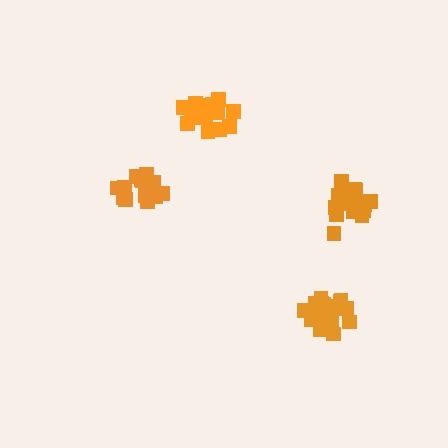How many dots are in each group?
Group 1: 17 dots, Group 2: 21 dots, Group 3: 15 dots, Group 4: 19 dots (72 total).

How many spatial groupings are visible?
There are 4 spatial groupings.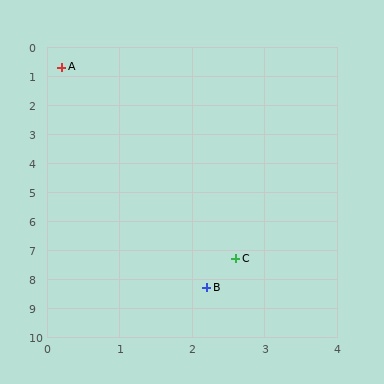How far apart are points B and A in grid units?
Points B and A are about 7.9 grid units apart.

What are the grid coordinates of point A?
Point A is at approximately (0.2, 0.7).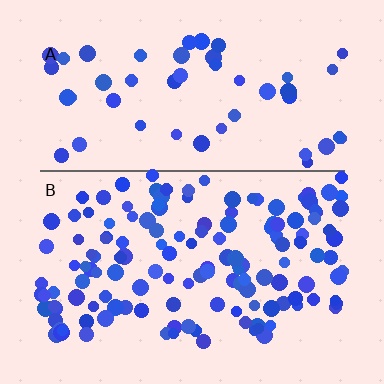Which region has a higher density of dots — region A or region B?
B (the bottom).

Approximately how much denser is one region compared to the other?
Approximately 2.8× — region B over region A.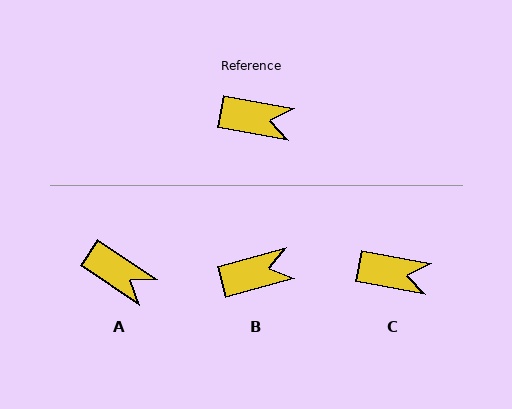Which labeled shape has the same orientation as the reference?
C.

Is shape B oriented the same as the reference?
No, it is off by about 26 degrees.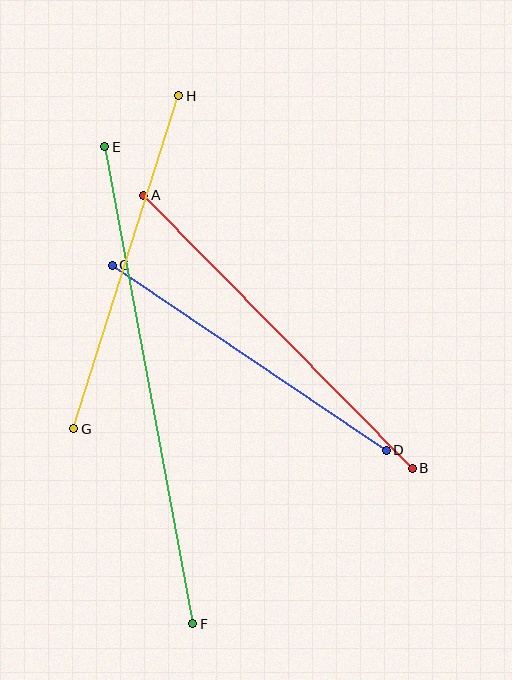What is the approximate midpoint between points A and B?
The midpoint is at approximately (278, 332) pixels.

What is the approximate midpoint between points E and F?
The midpoint is at approximately (149, 385) pixels.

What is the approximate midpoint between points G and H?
The midpoint is at approximately (126, 262) pixels.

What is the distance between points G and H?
The distance is approximately 349 pixels.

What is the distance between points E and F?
The distance is approximately 485 pixels.